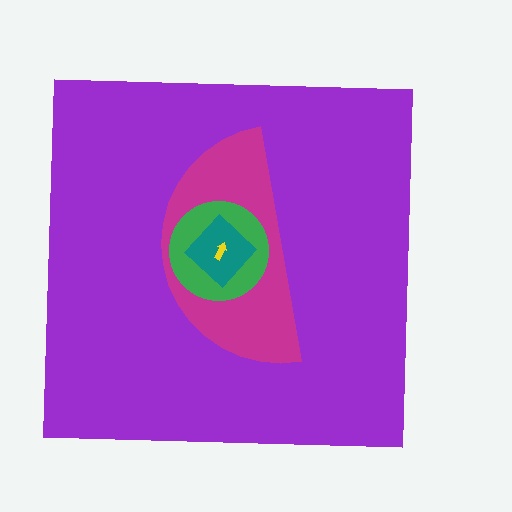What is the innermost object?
The yellow arrow.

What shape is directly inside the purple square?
The magenta semicircle.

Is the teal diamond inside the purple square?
Yes.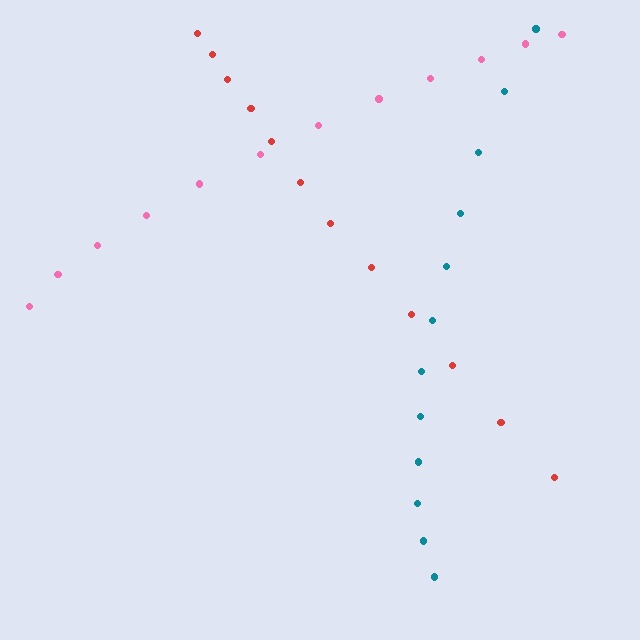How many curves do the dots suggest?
There are 3 distinct paths.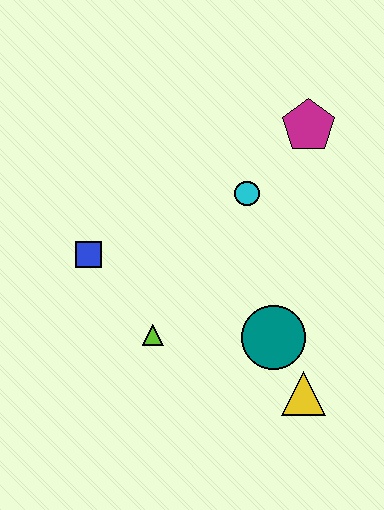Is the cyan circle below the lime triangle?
No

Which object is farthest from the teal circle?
The magenta pentagon is farthest from the teal circle.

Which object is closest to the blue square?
The lime triangle is closest to the blue square.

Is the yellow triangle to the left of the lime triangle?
No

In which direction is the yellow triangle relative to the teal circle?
The yellow triangle is below the teal circle.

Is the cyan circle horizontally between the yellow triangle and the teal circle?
No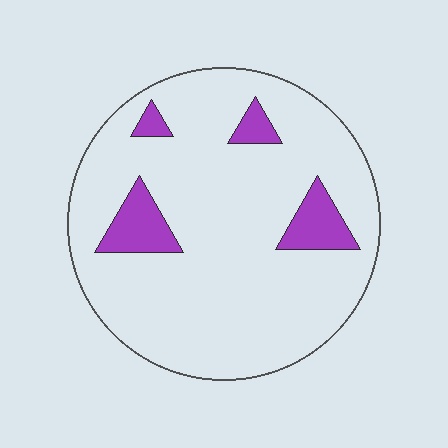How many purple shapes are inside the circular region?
4.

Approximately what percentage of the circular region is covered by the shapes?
Approximately 10%.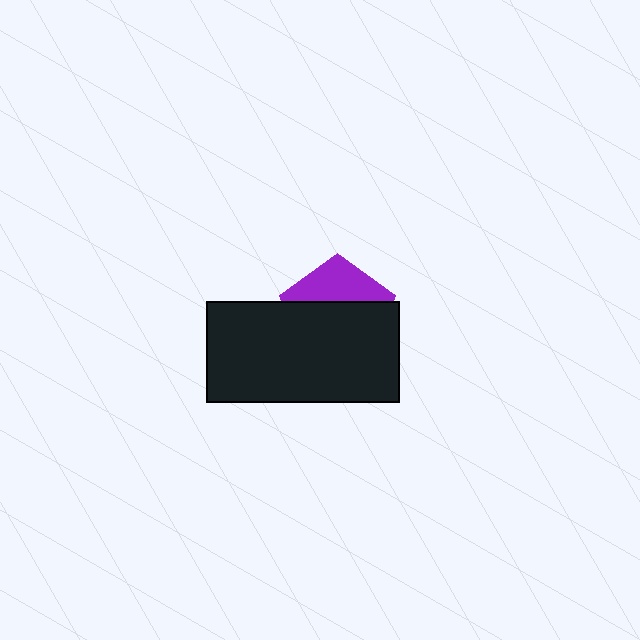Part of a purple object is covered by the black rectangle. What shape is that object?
It is a pentagon.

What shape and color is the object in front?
The object in front is a black rectangle.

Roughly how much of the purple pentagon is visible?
A small part of it is visible (roughly 35%).